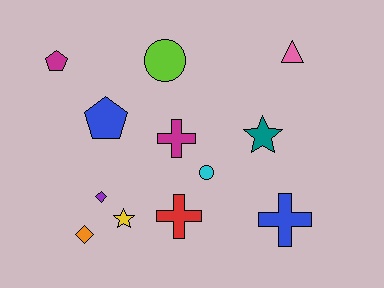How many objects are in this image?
There are 12 objects.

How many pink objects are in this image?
There is 1 pink object.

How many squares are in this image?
There are no squares.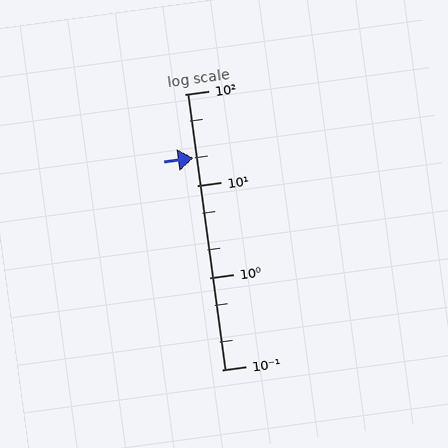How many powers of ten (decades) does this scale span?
The scale spans 3 decades, from 0.1 to 100.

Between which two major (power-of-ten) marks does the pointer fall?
The pointer is between 10 and 100.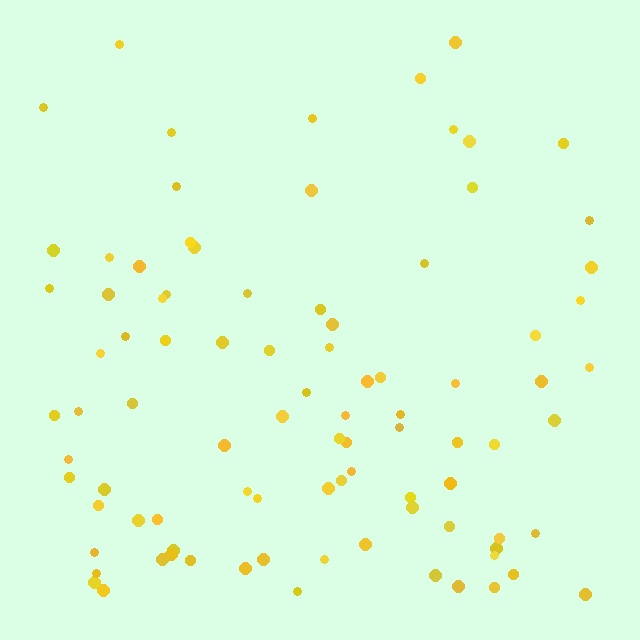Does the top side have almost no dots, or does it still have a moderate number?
Still a moderate number, just noticeably fewer than the bottom.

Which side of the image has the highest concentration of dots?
The bottom.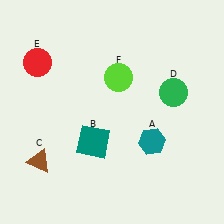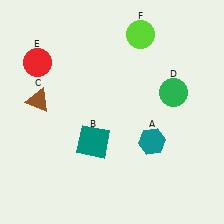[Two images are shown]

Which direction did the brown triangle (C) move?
The brown triangle (C) moved up.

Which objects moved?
The objects that moved are: the brown triangle (C), the lime circle (F).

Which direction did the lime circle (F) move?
The lime circle (F) moved up.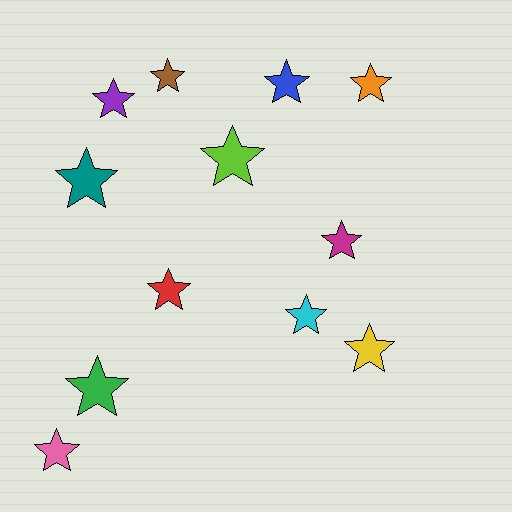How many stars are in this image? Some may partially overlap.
There are 12 stars.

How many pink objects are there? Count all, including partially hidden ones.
There is 1 pink object.